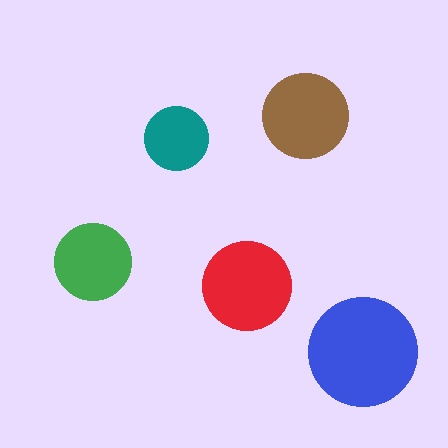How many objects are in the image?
There are 5 objects in the image.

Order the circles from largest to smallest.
the blue one, the red one, the brown one, the green one, the teal one.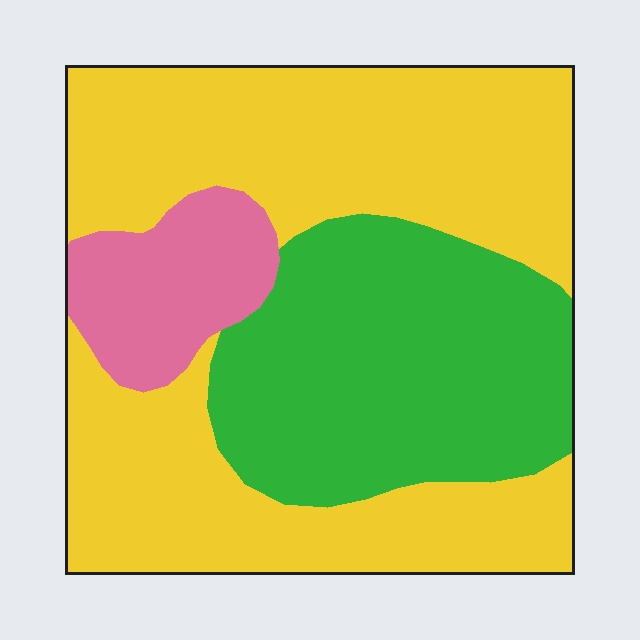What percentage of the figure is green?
Green covers around 30% of the figure.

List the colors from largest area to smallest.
From largest to smallest: yellow, green, pink.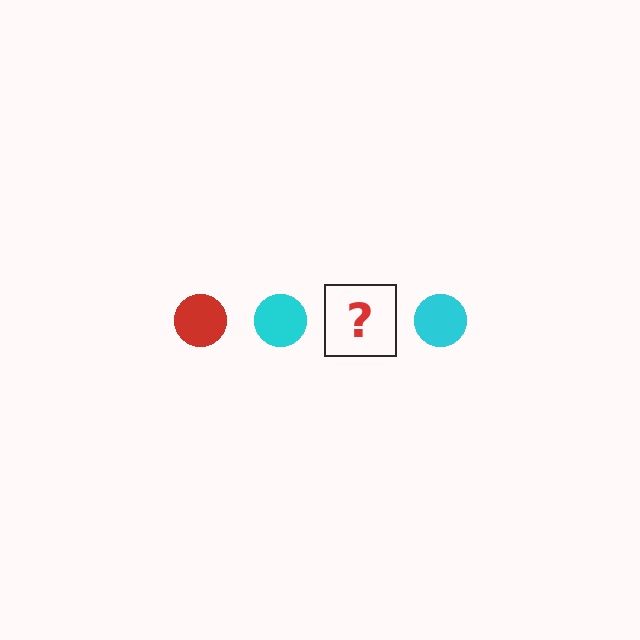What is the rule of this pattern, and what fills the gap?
The rule is that the pattern cycles through red, cyan circles. The gap should be filled with a red circle.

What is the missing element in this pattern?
The missing element is a red circle.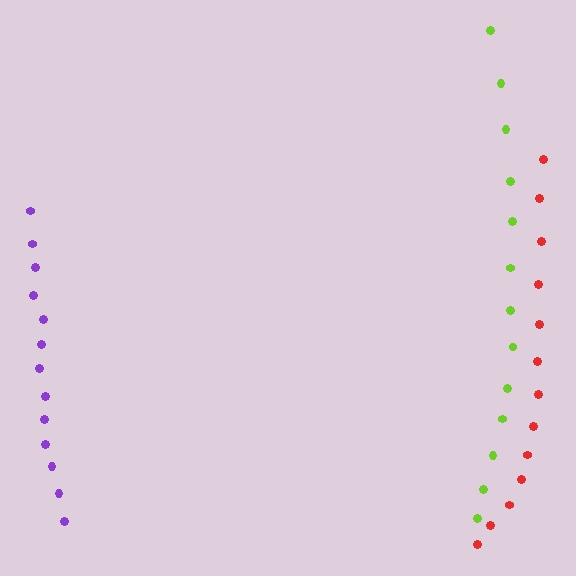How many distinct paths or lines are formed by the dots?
There are 3 distinct paths.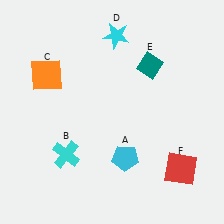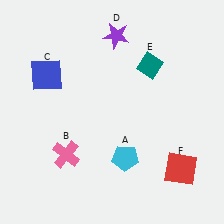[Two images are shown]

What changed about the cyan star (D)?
In Image 1, D is cyan. In Image 2, it changed to purple.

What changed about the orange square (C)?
In Image 1, C is orange. In Image 2, it changed to blue.